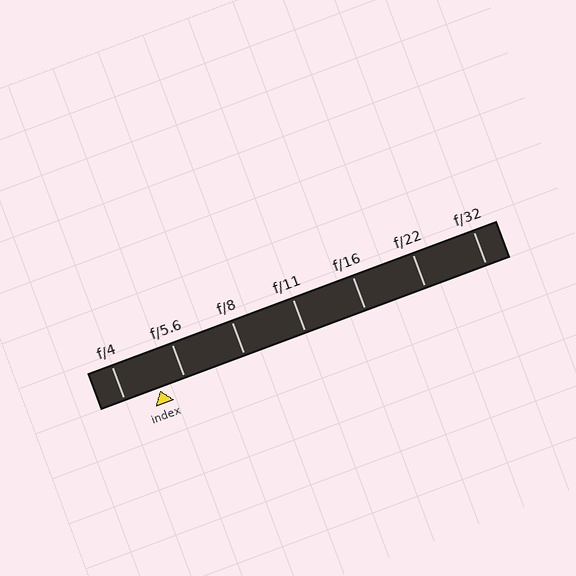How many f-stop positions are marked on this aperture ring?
There are 7 f-stop positions marked.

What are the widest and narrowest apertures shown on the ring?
The widest aperture shown is f/4 and the narrowest is f/32.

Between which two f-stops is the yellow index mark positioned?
The index mark is between f/4 and f/5.6.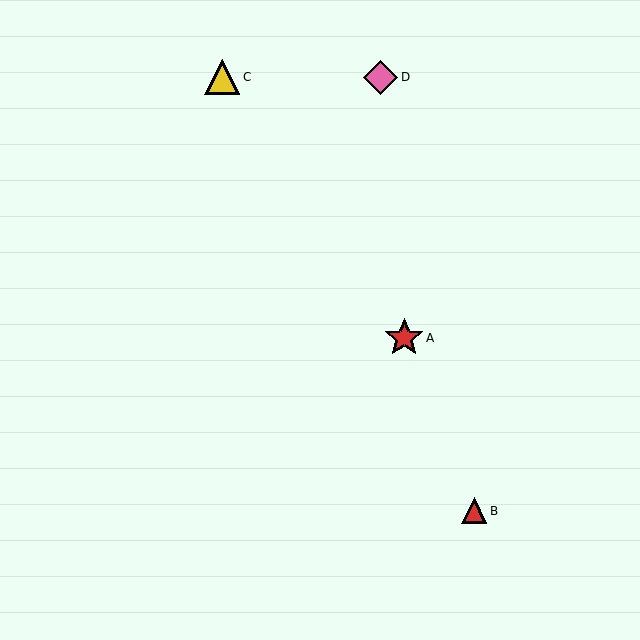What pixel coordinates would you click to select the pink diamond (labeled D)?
Click at (381, 77) to select the pink diamond D.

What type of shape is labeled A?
Shape A is a red star.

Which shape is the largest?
The red star (labeled A) is the largest.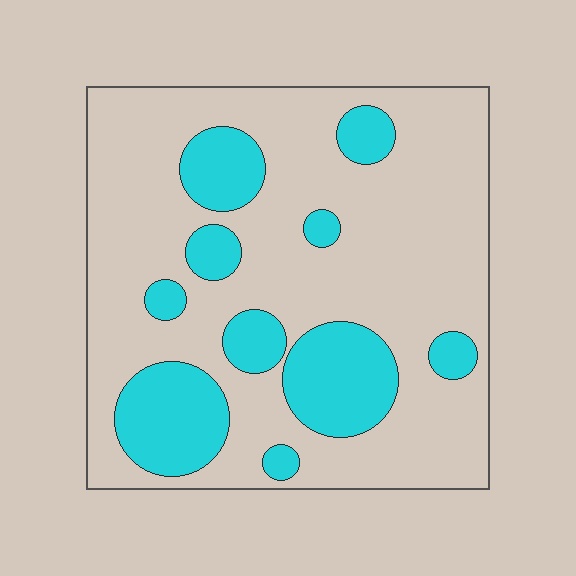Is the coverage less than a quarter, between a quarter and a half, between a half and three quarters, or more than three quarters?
Between a quarter and a half.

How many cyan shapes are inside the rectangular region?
10.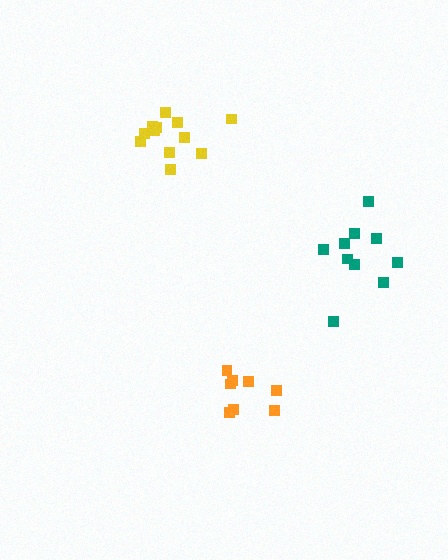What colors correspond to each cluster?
The clusters are colored: orange, teal, yellow.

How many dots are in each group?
Group 1: 8 dots, Group 2: 10 dots, Group 3: 12 dots (30 total).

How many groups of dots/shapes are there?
There are 3 groups.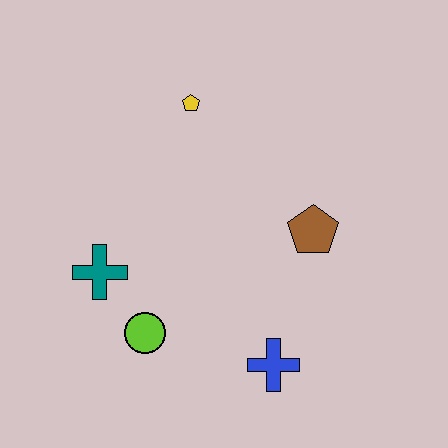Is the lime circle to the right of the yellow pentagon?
No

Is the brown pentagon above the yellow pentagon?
No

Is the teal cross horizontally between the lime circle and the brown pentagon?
No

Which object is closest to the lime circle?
The teal cross is closest to the lime circle.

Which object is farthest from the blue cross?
The yellow pentagon is farthest from the blue cross.